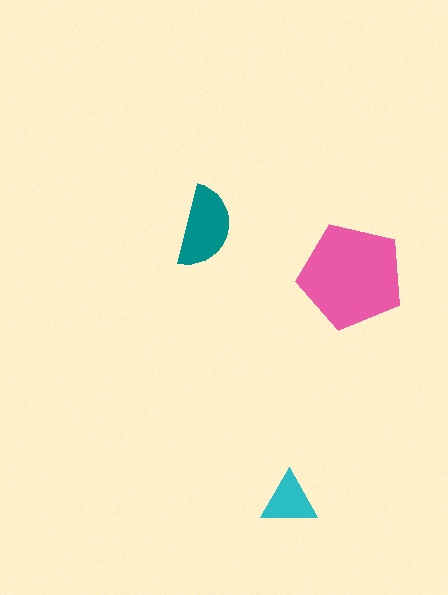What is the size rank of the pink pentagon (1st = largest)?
1st.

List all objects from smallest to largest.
The cyan triangle, the teal semicircle, the pink pentagon.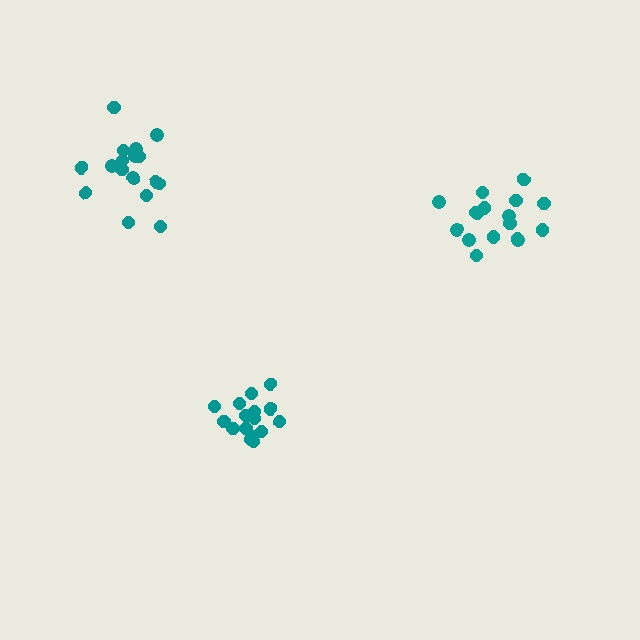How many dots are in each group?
Group 1: 16 dots, Group 2: 17 dots, Group 3: 17 dots (50 total).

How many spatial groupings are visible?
There are 3 spatial groupings.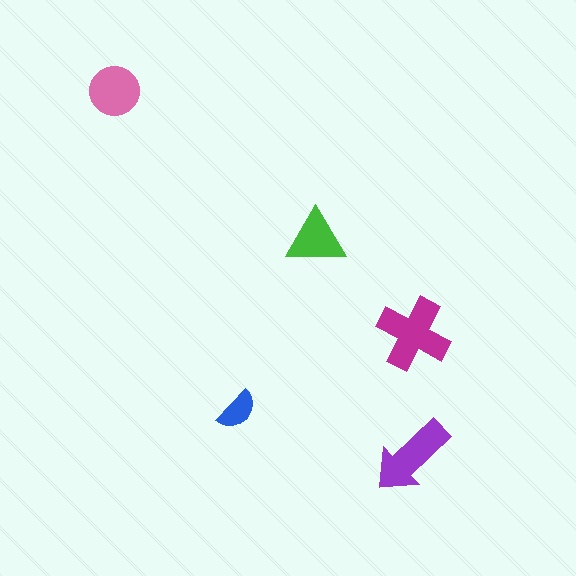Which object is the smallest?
The blue semicircle.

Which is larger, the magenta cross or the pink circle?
The magenta cross.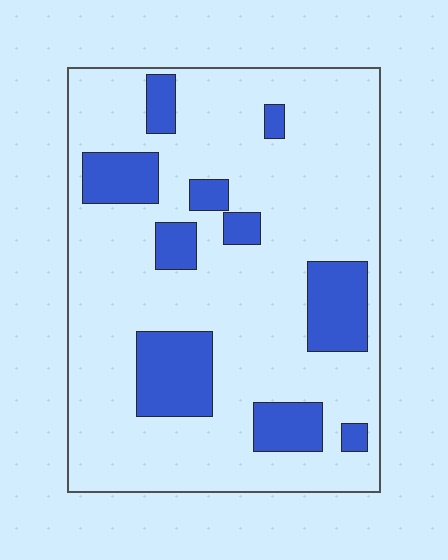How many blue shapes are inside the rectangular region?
10.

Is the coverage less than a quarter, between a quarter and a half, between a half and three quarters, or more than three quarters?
Less than a quarter.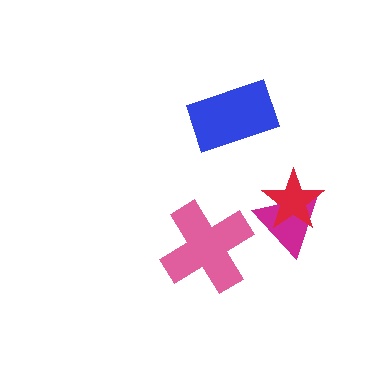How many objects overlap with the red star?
1 object overlaps with the red star.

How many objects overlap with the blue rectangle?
0 objects overlap with the blue rectangle.